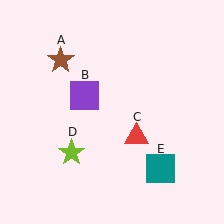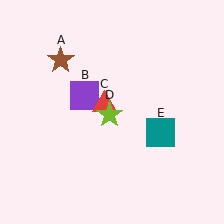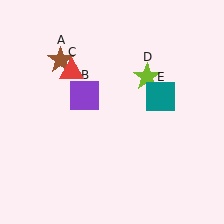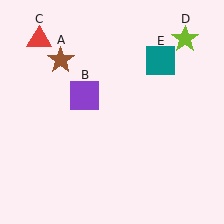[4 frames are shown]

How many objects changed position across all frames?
3 objects changed position: red triangle (object C), lime star (object D), teal square (object E).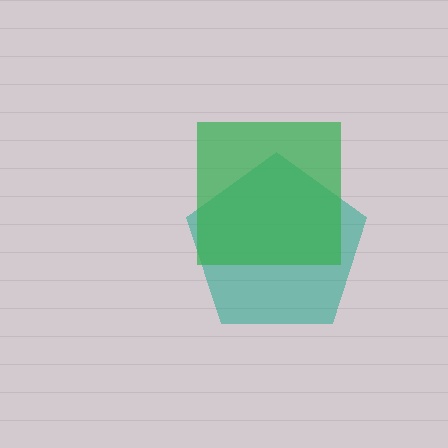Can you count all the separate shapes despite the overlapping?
Yes, there are 2 separate shapes.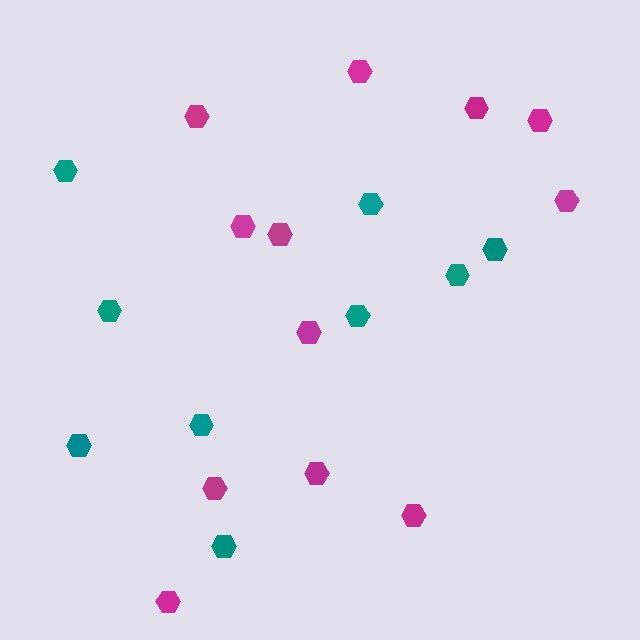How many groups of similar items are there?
There are 2 groups: one group of teal hexagons (9) and one group of magenta hexagons (12).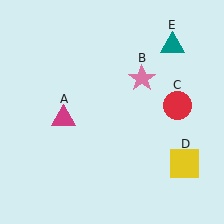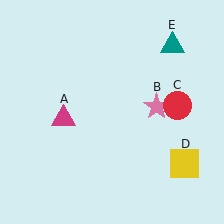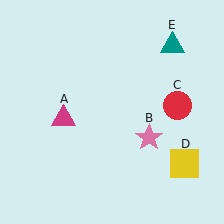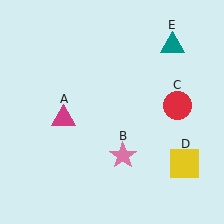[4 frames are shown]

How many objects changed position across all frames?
1 object changed position: pink star (object B).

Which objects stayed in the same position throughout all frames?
Magenta triangle (object A) and red circle (object C) and yellow square (object D) and teal triangle (object E) remained stationary.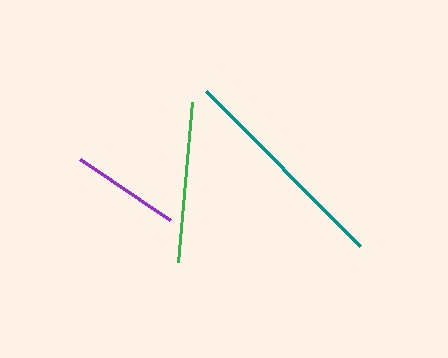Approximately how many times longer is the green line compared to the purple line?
The green line is approximately 1.5 times the length of the purple line.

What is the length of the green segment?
The green segment is approximately 160 pixels long.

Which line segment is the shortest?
The purple line is the shortest at approximately 109 pixels.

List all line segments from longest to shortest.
From longest to shortest: teal, green, purple.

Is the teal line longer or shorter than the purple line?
The teal line is longer than the purple line.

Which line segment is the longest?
The teal line is the longest at approximately 219 pixels.